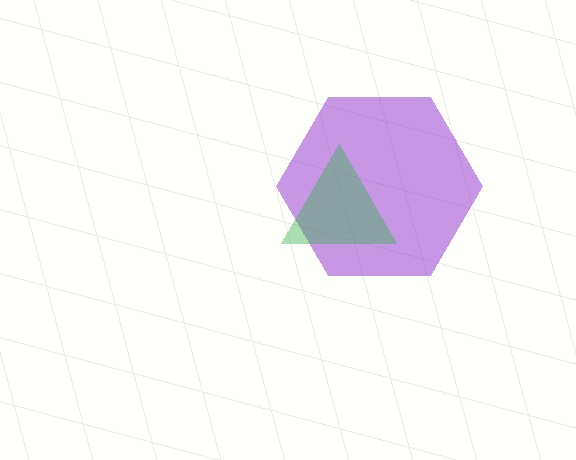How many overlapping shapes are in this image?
There are 2 overlapping shapes in the image.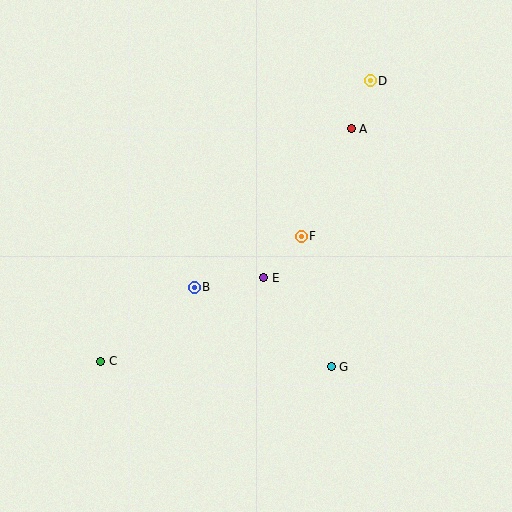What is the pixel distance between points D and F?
The distance between D and F is 170 pixels.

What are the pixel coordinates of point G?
Point G is at (331, 367).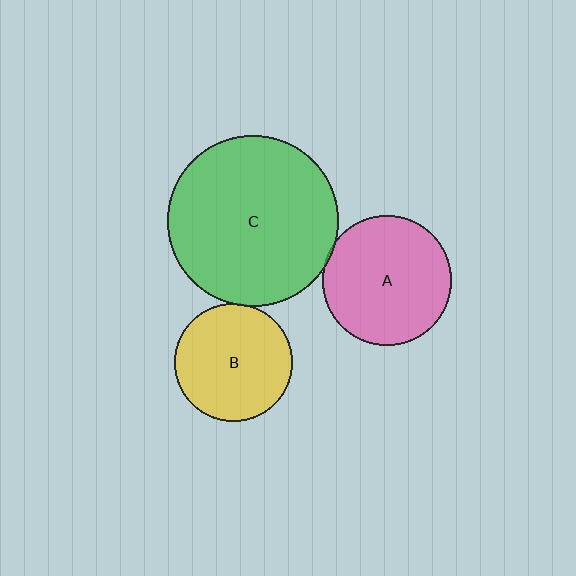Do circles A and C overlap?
Yes.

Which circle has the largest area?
Circle C (green).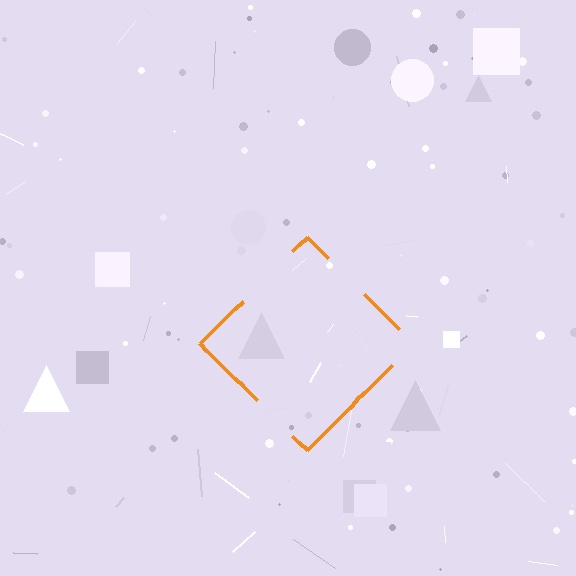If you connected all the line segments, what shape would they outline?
They would outline a diamond.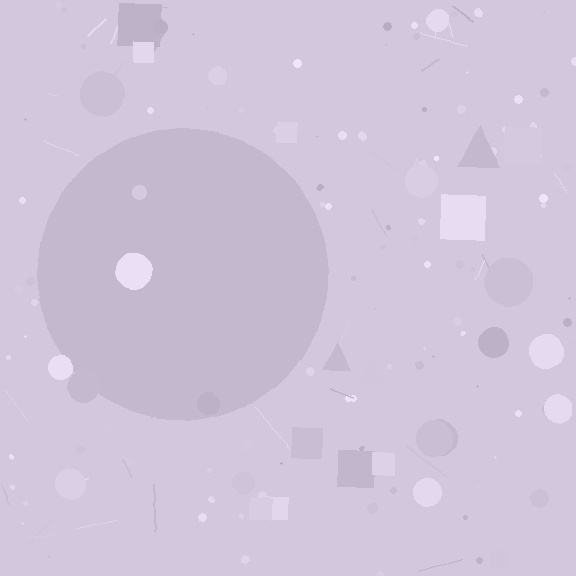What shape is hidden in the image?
A circle is hidden in the image.